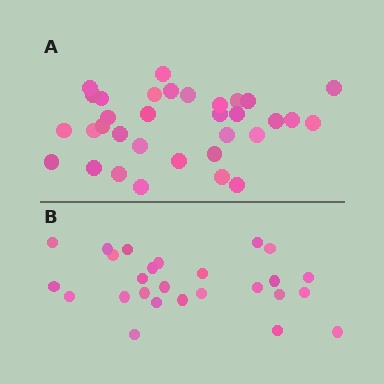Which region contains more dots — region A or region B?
Region A (the top region) has more dots.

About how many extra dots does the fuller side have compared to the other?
Region A has roughly 8 or so more dots than region B.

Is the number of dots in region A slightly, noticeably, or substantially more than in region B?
Region A has noticeably more, but not dramatically so. The ratio is roughly 1.3 to 1.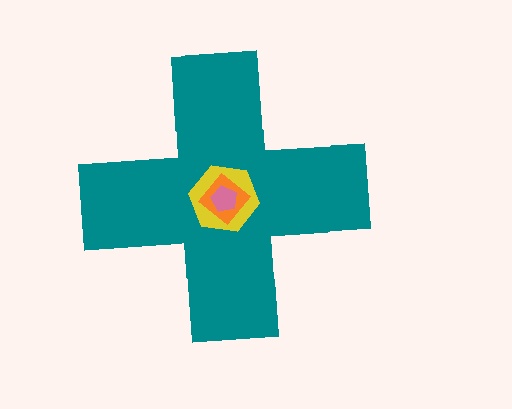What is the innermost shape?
The pink pentagon.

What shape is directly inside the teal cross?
The yellow hexagon.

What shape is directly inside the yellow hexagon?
The orange diamond.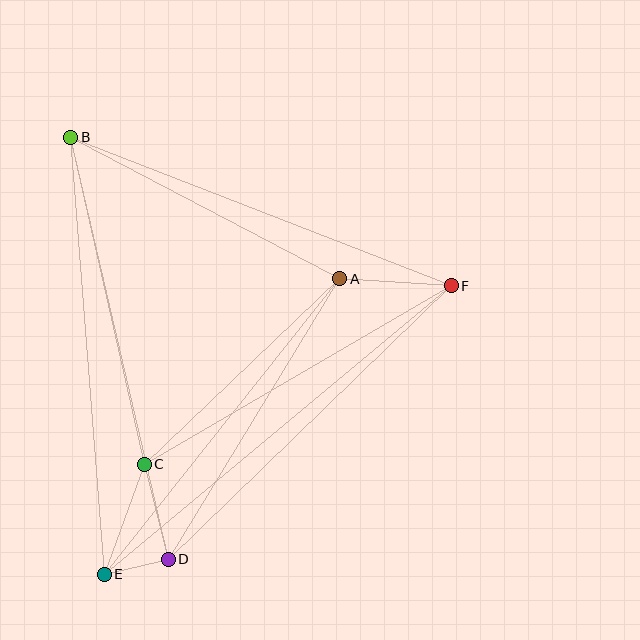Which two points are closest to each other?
Points D and E are closest to each other.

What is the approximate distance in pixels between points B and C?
The distance between B and C is approximately 335 pixels.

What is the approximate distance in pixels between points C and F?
The distance between C and F is approximately 355 pixels.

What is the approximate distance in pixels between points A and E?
The distance between A and E is approximately 378 pixels.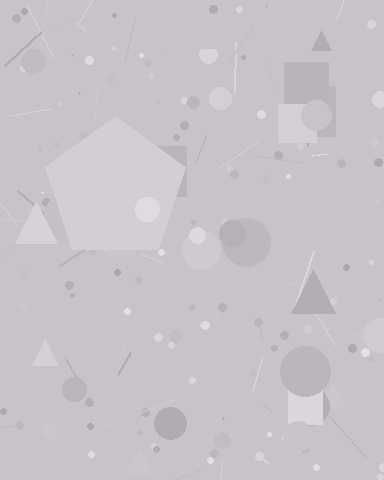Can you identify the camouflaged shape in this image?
The camouflaged shape is a pentagon.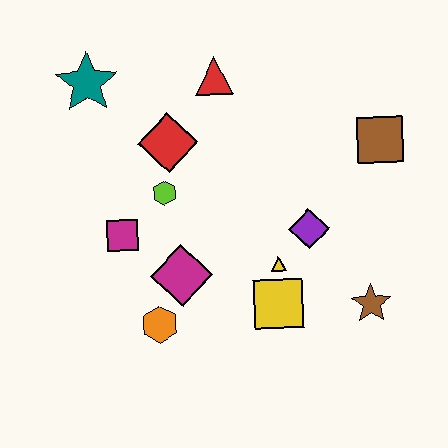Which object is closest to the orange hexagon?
The magenta diamond is closest to the orange hexagon.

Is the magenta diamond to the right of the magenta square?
Yes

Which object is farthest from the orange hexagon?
The brown square is farthest from the orange hexagon.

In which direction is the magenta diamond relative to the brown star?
The magenta diamond is to the left of the brown star.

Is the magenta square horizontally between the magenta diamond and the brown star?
No